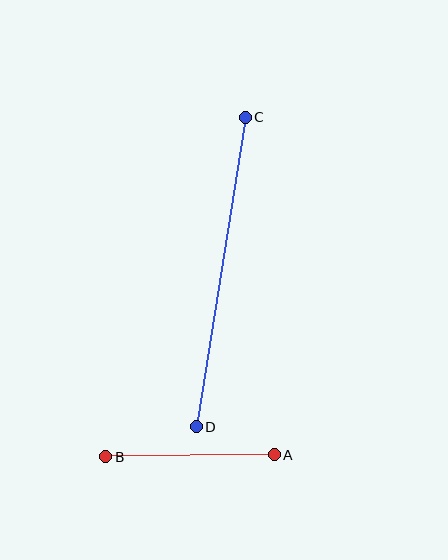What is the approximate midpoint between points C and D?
The midpoint is at approximately (221, 272) pixels.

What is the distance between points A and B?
The distance is approximately 168 pixels.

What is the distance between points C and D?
The distance is approximately 314 pixels.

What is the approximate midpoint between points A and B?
The midpoint is at approximately (190, 456) pixels.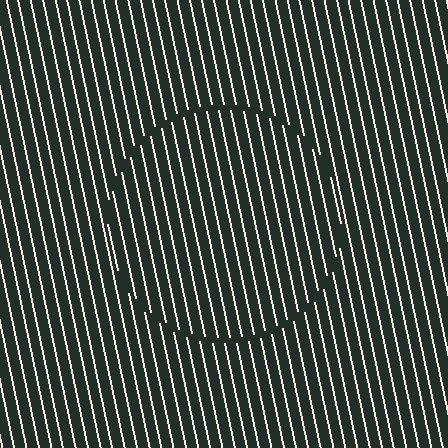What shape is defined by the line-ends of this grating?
An illusory circle. The interior of the shape contains the same grating, shifted by half a period — the contour is defined by the phase discontinuity where line-ends from the inner and outer gratings abut.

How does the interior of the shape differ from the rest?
The interior of the shape contains the same grating, shifted by half a period — the contour is defined by the phase discontinuity where line-ends from the inner and outer gratings abut.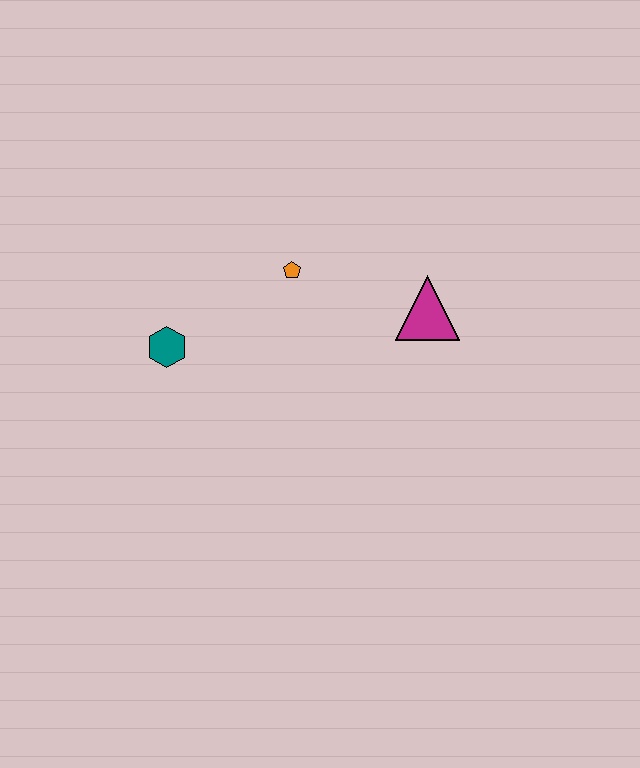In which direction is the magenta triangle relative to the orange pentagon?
The magenta triangle is to the right of the orange pentagon.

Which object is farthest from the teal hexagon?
The magenta triangle is farthest from the teal hexagon.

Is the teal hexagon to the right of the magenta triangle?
No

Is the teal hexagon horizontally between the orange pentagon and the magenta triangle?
No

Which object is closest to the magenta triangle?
The orange pentagon is closest to the magenta triangle.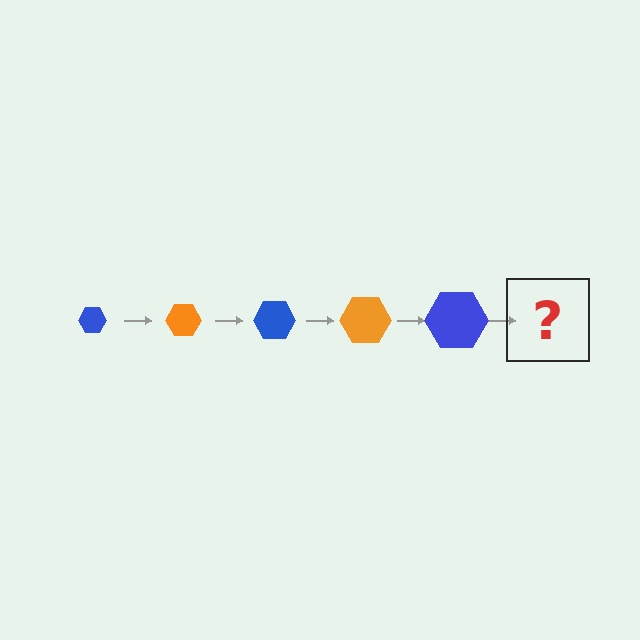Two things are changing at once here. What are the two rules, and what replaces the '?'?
The two rules are that the hexagon grows larger each step and the color cycles through blue and orange. The '?' should be an orange hexagon, larger than the previous one.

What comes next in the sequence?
The next element should be an orange hexagon, larger than the previous one.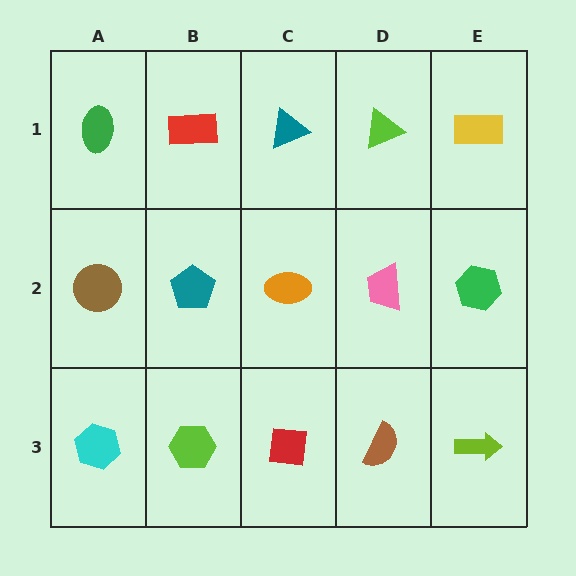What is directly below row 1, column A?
A brown circle.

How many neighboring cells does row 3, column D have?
3.